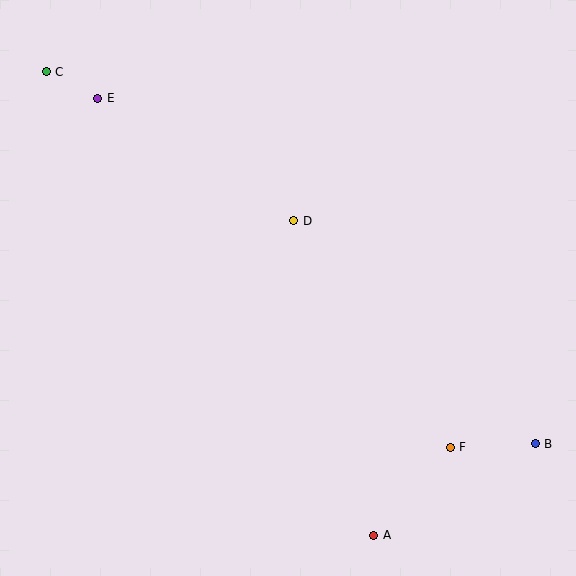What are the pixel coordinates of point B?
Point B is at (535, 444).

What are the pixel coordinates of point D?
Point D is at (294, 221).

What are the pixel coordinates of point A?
Point A is at (374, 535).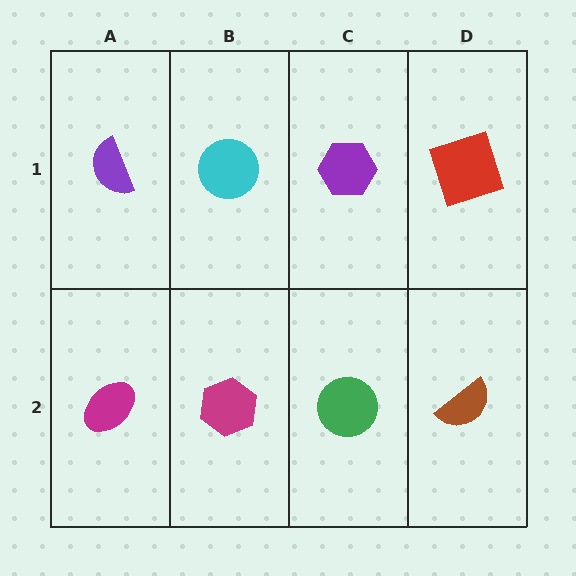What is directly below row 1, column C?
A green circle.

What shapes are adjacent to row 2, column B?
A cyan circle (row 1, column B), a magenta ellipse (row 2, column A), a green circle (row 2, column C).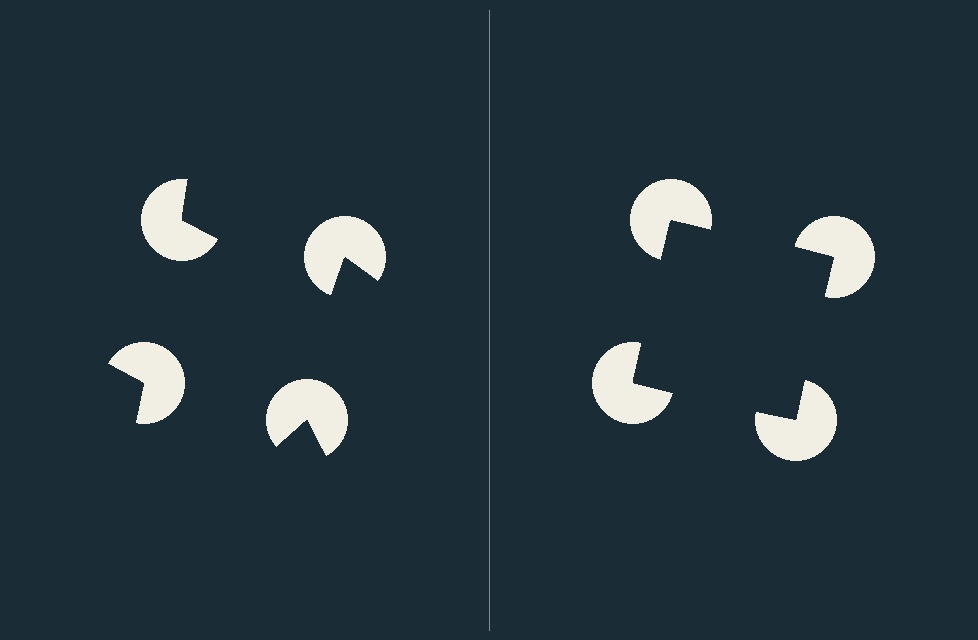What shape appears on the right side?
An illusory square.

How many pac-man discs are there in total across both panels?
8 — 4 on each side.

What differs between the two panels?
The pac-man discs are positioned identically on both sides; only the wedge orientations differ. On the right they align to a square; on the left they are misaligned.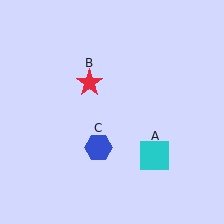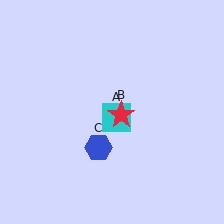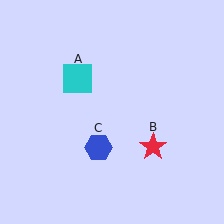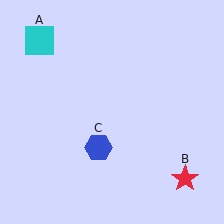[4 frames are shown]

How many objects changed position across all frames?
2 objects changed position: cyan square (object A), red star (object B).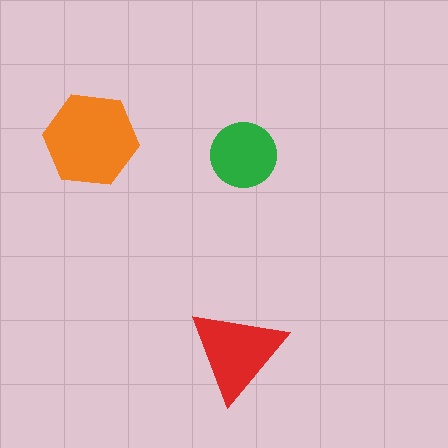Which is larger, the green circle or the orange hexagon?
The orange hexagon.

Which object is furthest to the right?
The green circle is rightmost.